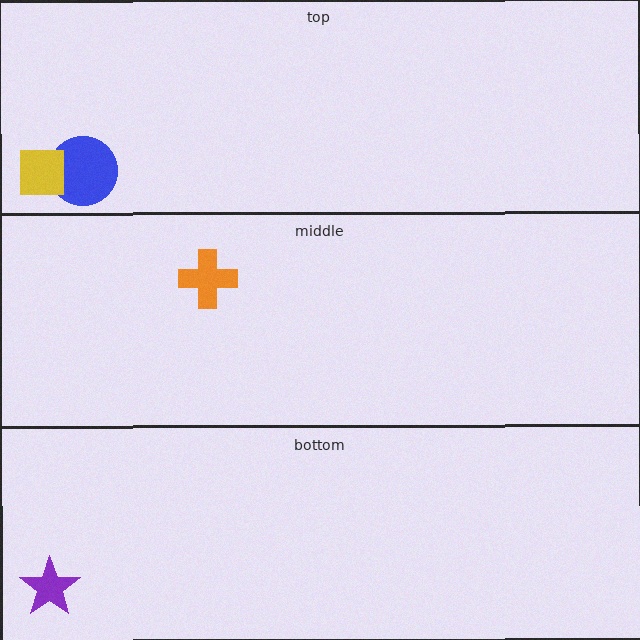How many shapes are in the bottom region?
1.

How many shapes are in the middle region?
1.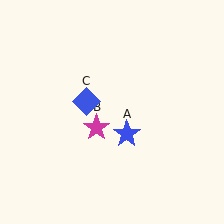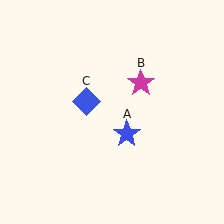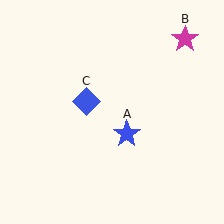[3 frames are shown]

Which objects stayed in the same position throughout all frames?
Blue star (object A) and blue diamond (object C) remained stationary.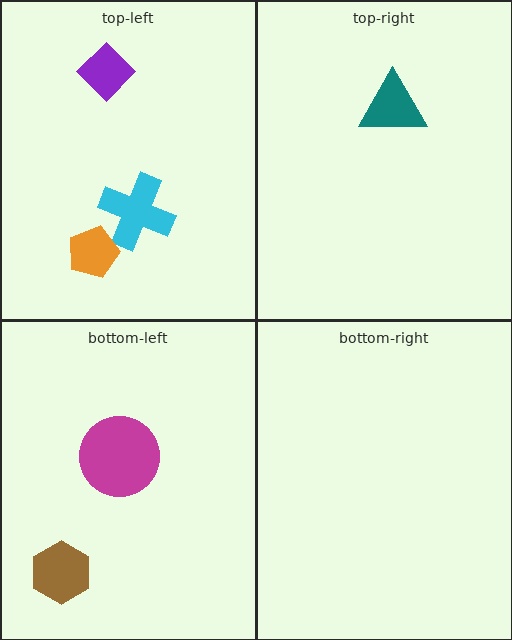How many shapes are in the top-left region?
3.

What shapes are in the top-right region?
The teal triangle.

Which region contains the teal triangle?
The top-right region.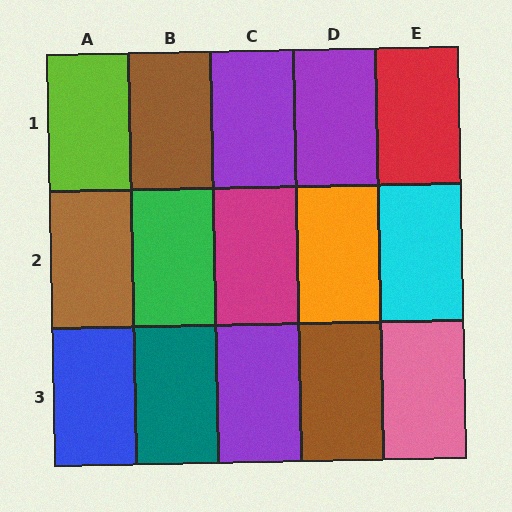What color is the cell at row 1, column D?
Purple.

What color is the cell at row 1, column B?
Brown.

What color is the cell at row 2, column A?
Brown.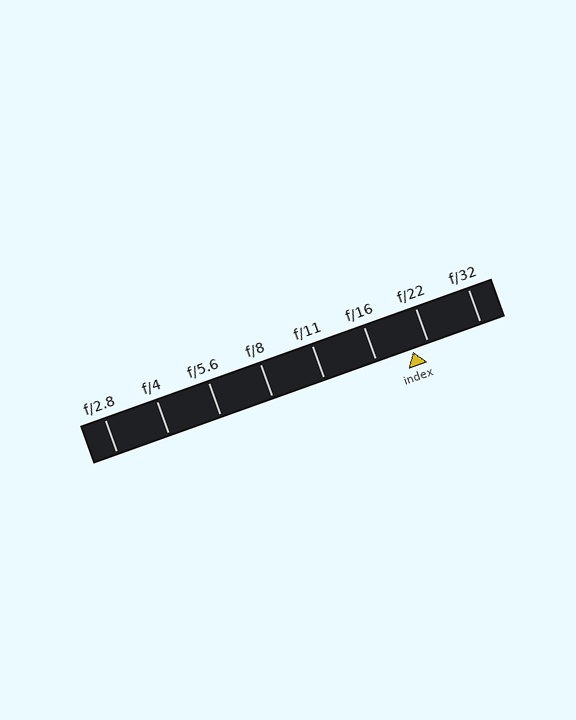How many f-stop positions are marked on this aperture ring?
There are 8 f-stop positions marked.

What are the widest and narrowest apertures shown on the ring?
The widest aperture shown is f/2.8 and the narrowest is f/32.